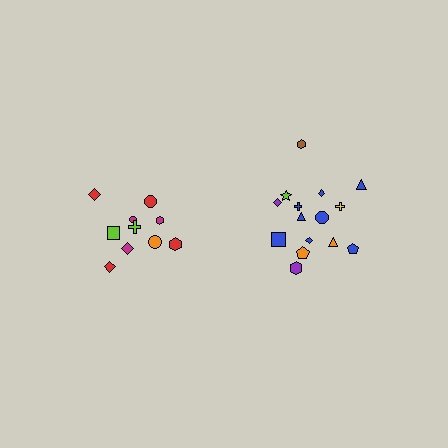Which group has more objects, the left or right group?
The right group.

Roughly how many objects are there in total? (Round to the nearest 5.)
Roughly 25 objects in total.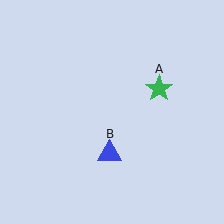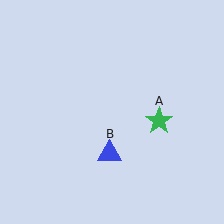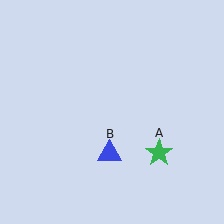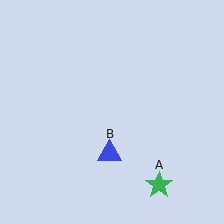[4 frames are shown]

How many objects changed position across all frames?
1 object changed position: green star (object A).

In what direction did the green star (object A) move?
The green star (object A) moved down.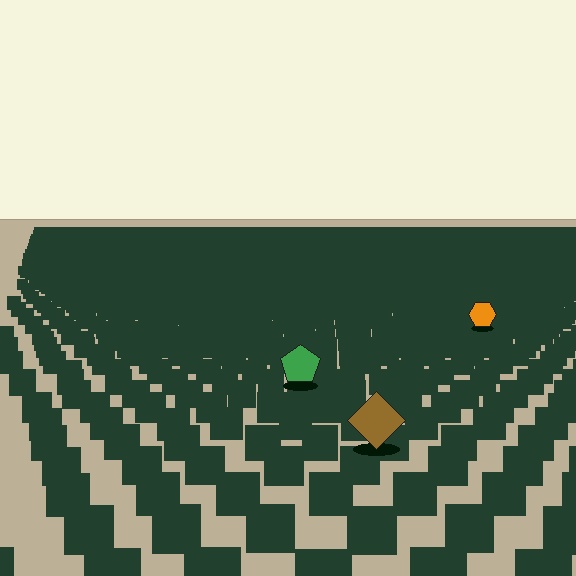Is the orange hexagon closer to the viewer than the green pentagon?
No. The green pentagon is closer — you can tell from the texture gradient: the ground texture is coarser near it.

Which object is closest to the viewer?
The brown diamond is closest. The texture marks near it are larger and more spread out.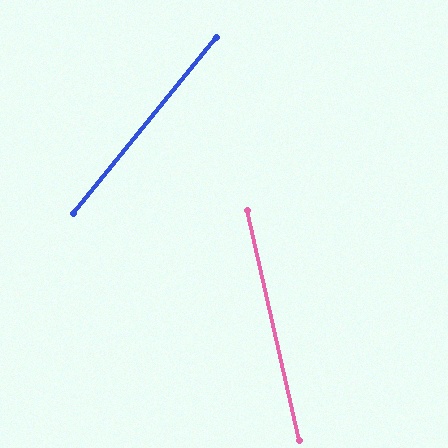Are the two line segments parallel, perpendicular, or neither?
Neither parallel nor perpendicular — they differ by about 52°.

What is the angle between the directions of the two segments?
Approximately 52 degrees.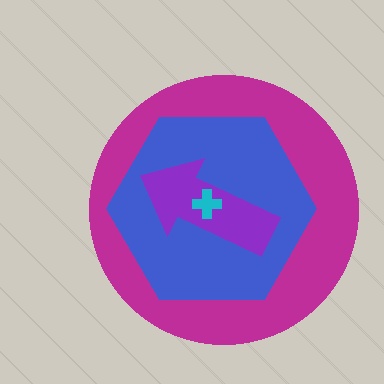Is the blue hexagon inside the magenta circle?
Yes.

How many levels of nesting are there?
4.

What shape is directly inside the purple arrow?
The cyan cross.